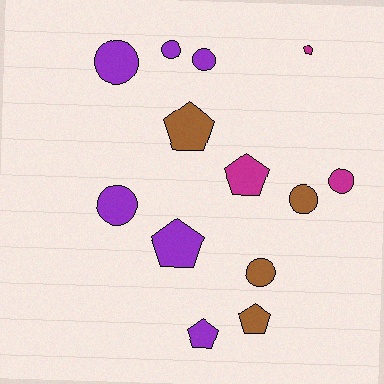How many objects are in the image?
There are 13 objects.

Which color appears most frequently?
Purple, with 6 objects.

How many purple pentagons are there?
There are 2 purple pentagons.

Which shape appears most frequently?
Circle, with 7 objects.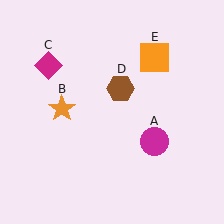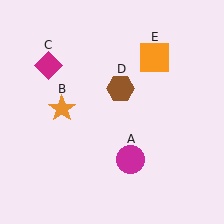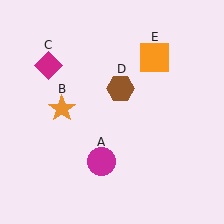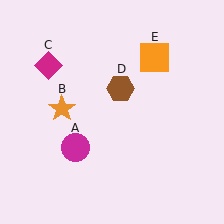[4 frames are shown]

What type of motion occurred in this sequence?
The magenta circle (object A) rotated clockwise around the center of the scene.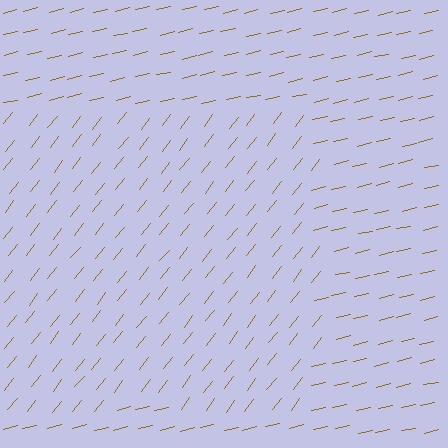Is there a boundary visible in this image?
Yes, there is a texture boundary formed by a change in line orientation.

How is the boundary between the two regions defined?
The boundary is defined purely by a change in line orientation (approximately 38 degrees difference). All lines are the same color and thickness.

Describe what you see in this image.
The image is filled with small brown line segments. A rectangle region in the image has lines oriented differently from the surrounding lines, creating a visible texture boundary.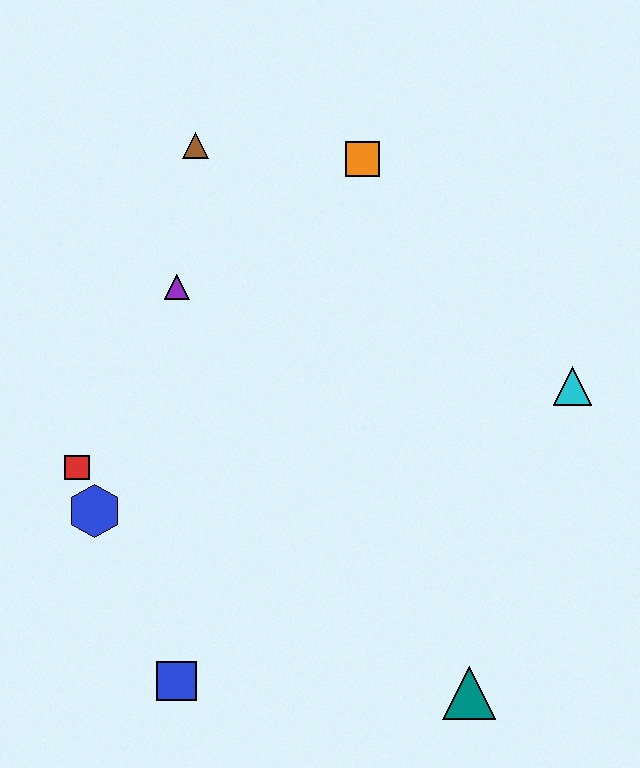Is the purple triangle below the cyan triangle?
No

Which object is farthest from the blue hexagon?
The cyan triangle is farthest from the blue hexagon.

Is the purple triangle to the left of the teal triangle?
Yes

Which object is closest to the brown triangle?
The purple triangle is closest to the brown triangle.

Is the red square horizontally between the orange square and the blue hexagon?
No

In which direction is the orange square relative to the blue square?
The orange square is above the blue square.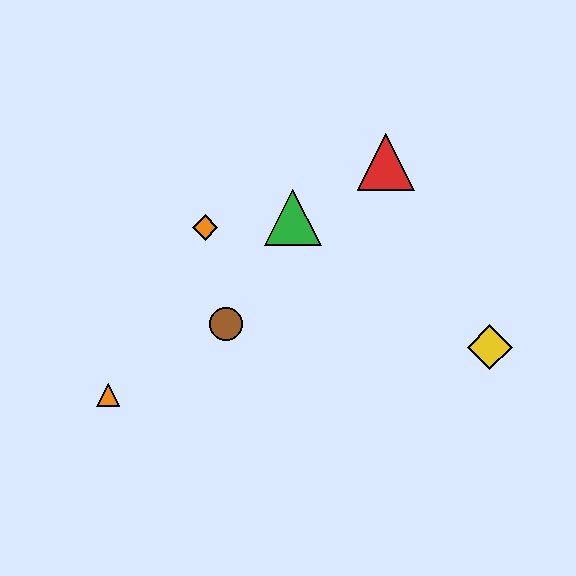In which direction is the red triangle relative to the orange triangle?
The red triangle is to the right of the orange triangle.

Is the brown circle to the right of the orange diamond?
Yes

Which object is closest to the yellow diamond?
The red triangle is closest to the yellow diamond.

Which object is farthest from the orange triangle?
The yellow diamond is farthest from the orange triangle.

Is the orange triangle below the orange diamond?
Yes